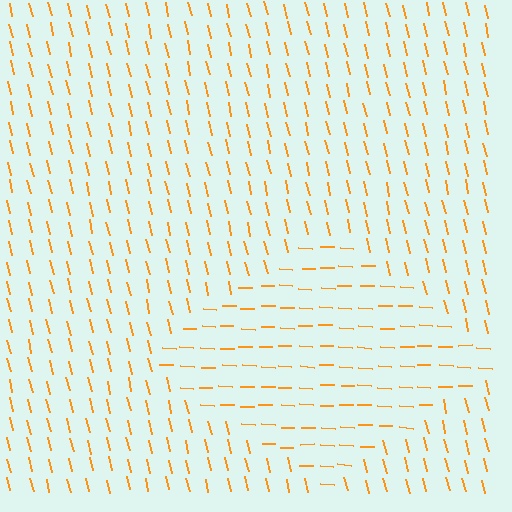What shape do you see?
I see a diamond.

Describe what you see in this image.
The image is filled with small orange line segments. A diamond region in the image has lines oriented differently from the surrounding lines, creating a visible texture boundary.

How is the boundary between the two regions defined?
The boundary is defined purely by a change in line orientation (approximately 74 degrees difference). All lines are the same color and thickness.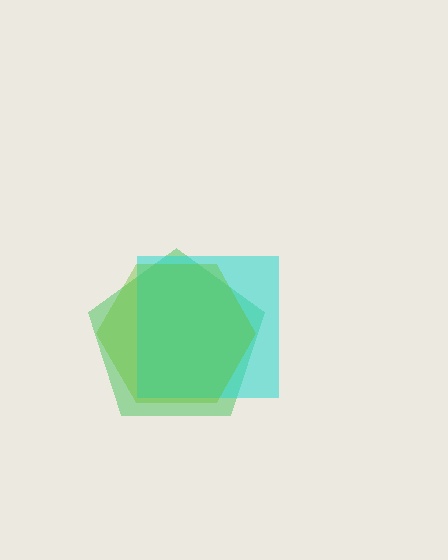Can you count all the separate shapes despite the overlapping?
Yes, there are 3 separate shapes.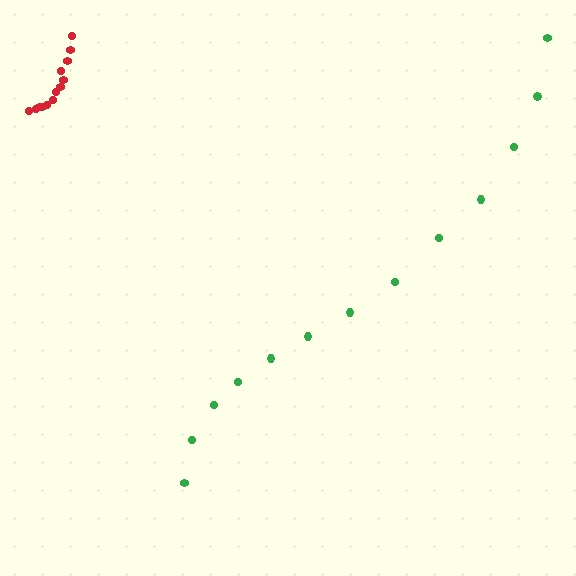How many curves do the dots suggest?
There are 2 distinct paths.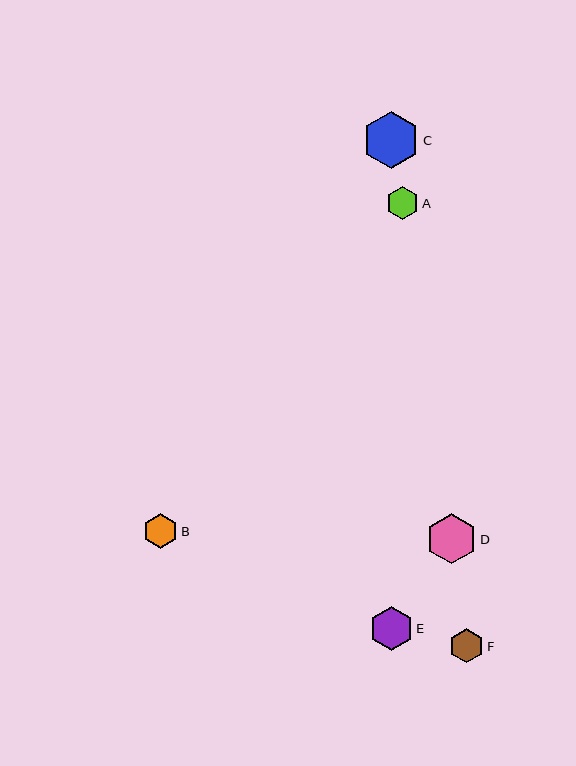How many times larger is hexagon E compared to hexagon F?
Hexagon E is approximately 1.3 times the size of hexagon F.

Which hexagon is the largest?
Hexagon C is the largest with a size of approximately 57 pixels.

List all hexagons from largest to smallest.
From largest to smallest: C, D, E, B, F, A.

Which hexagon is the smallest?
Hexagon A is the smallest with a size of approximately 33 pixels.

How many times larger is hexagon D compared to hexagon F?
Hexagon D is approximately 1.5 times the size of hexagon F.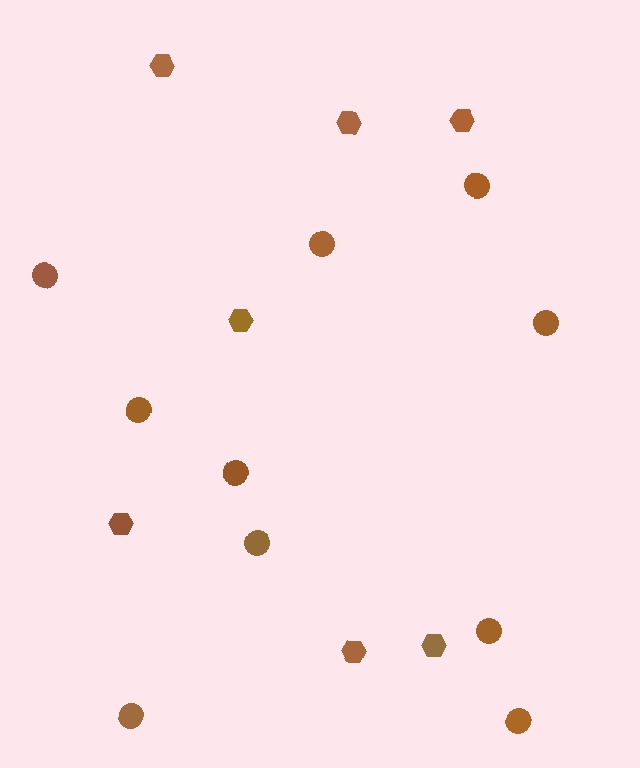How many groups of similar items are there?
There are 2 groups: one group of circles (10) and one group of hexagons (7).